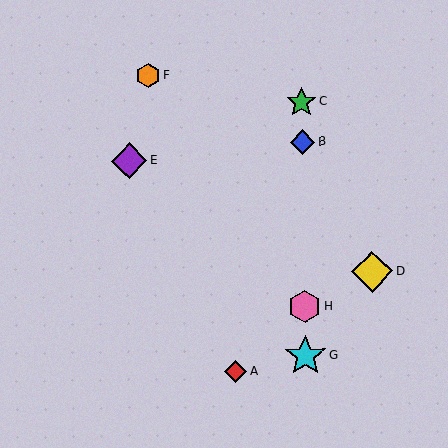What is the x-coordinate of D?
Object D is at x≈372.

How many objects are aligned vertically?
4 objects (B, C, G, H) are aligned vertically.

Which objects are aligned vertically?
Objects B, C, G, H are aligned vertically.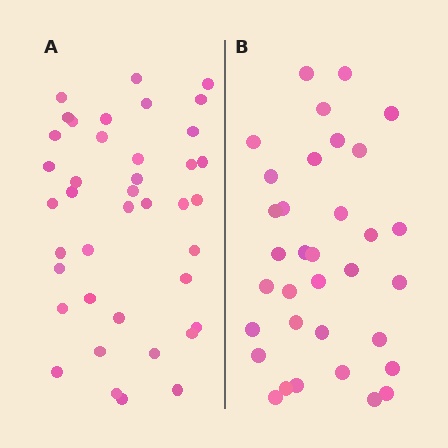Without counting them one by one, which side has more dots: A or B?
Region A (the left region) has more dots.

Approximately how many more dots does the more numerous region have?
Region A has about 6 more dots than region B.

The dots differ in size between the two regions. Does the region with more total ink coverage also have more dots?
No. Region B has more total ink coverage because its dots are larger, but region A actually contains more individual dots. Total area can be misleading — the number of items is what matters here.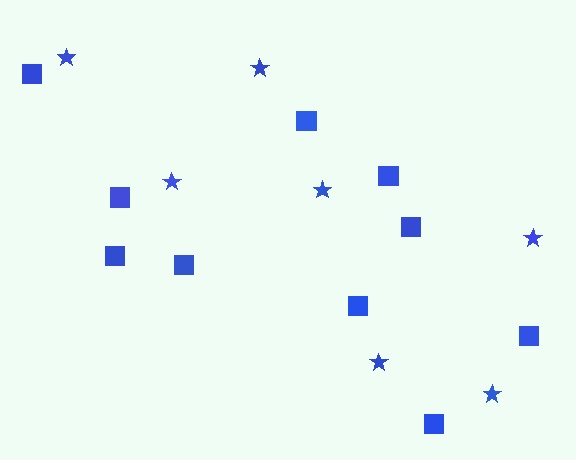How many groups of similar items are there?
There are 2 groups: one group of stars (7) and one group of squares (10).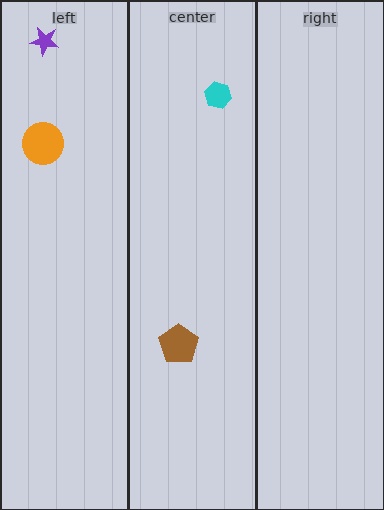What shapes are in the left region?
The purple star, the orange circle.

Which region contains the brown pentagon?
The center region.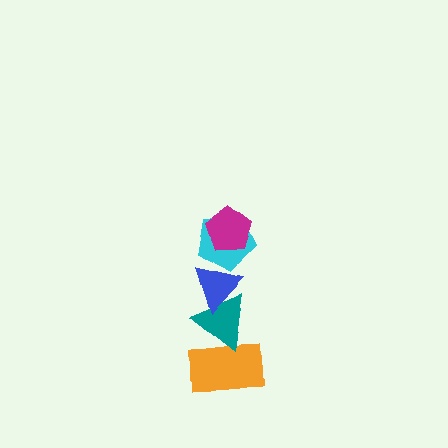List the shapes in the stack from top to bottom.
From top to bottom: the magenta pentagon, the cyan pentagon, the blue triangle, the teal triangle, the orange rectangle.